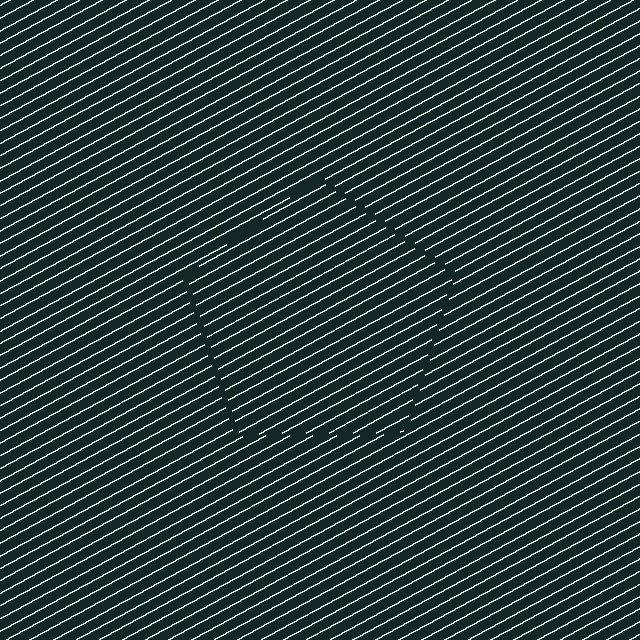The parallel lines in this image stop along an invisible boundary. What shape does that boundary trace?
An illusory pentagon. The interior of the shape contains the same grating, shifted by half a period — the contour is defined by the phase discontinuity where line-ends from the inner and outer gratings abut.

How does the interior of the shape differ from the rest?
The interior of the shape contains the same grating, shifted by half a period — the contour is defined by the phase discontinuity where line-ends from the inner and outer gratings abut.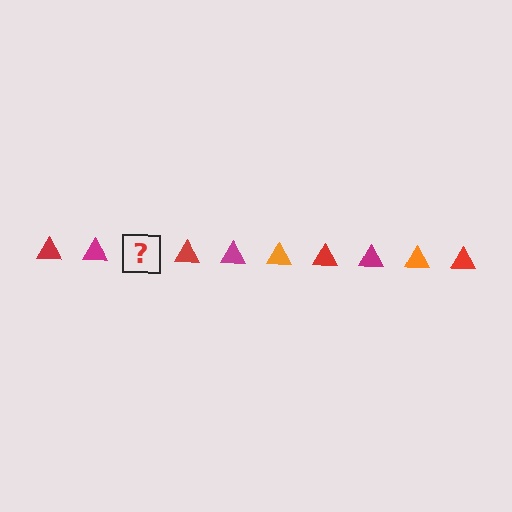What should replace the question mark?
The question mark should be replaced with an orange triangle.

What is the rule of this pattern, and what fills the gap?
The rule is that the pattern cycles through red, magenta, orange triangles. The gap should be filled with an orange triangle.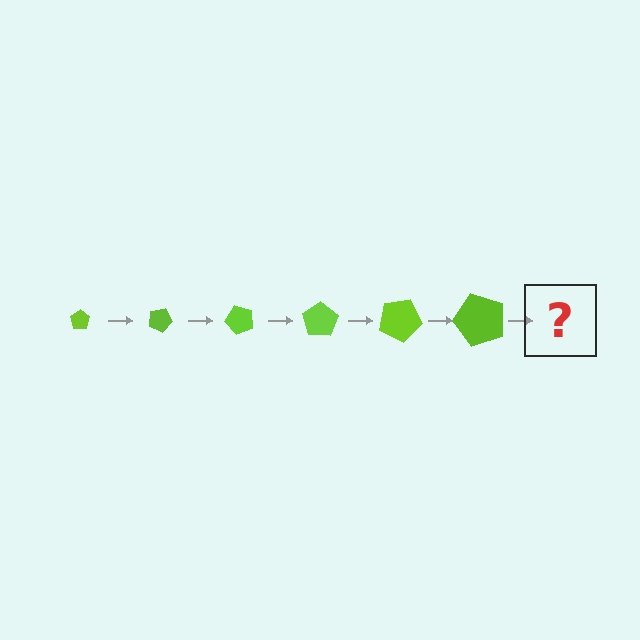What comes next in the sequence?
The next element should be a pentagon, larger than the previous one and rotated 150 degrees from the start.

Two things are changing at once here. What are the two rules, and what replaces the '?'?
The two rules are that the pentagon grows larger each step and it rotates 25 degrees each step. The '?' should be a pentagon, larger than the previous one and rotated 150 degrees from the start.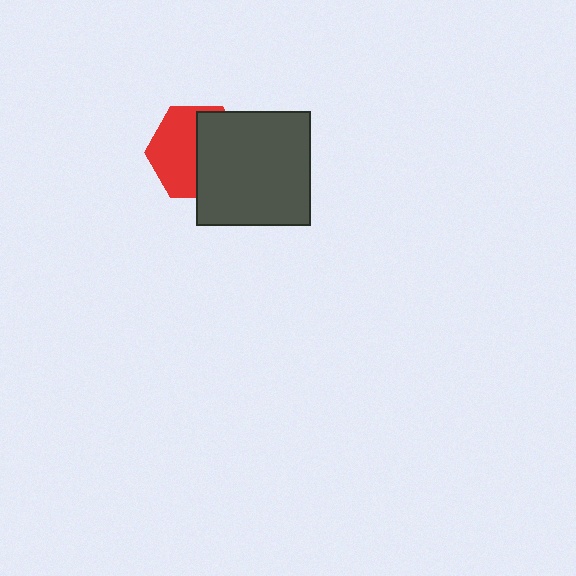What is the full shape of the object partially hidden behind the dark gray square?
The partially hidden object is a red hexagon.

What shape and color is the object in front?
The object in front is a dark gray square.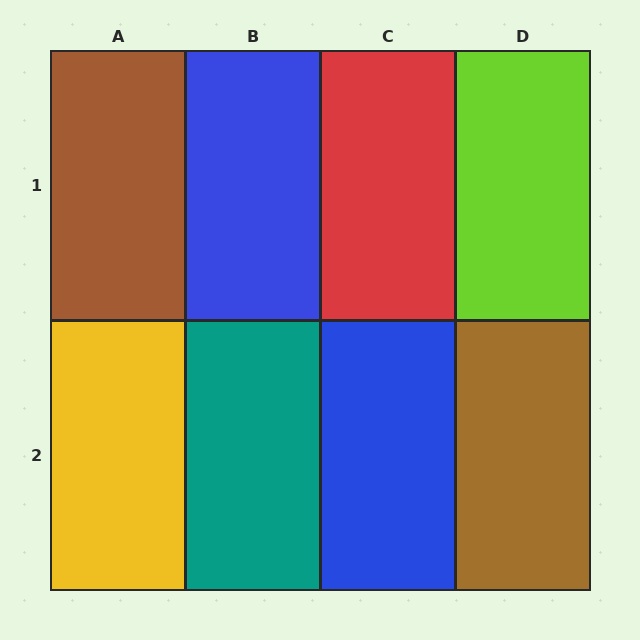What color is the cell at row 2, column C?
Blue.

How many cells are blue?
2 cells are blue.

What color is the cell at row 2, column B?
Teal.